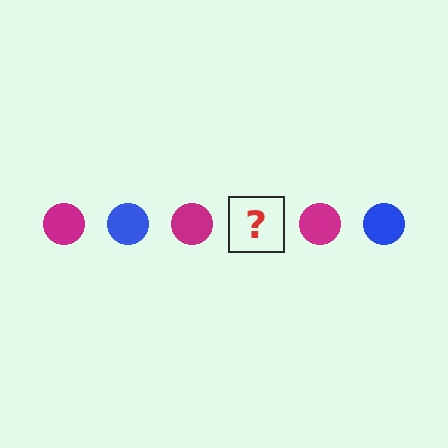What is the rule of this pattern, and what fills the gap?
The rule is that the pattern cycles through magenta, blue circles. The gap should be filled with a blue circle.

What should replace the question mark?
The question mark should be replaced with a blue circle.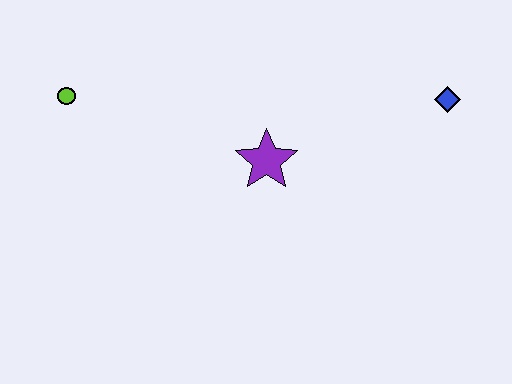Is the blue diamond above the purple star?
Yes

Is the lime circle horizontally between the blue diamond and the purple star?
No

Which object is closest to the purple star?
The blue diamond is closest to the purple star.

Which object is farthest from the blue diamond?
The lime circle is farthest from the blue diamond.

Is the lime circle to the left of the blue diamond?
Yes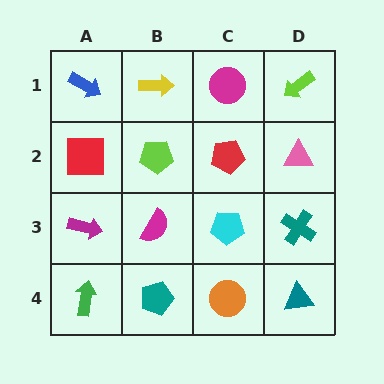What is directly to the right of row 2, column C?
A pink triangle.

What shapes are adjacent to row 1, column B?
A lime pentagon (row 2, column B), a blue arrow (row 1, column A), a magenta circle (row 1, column C).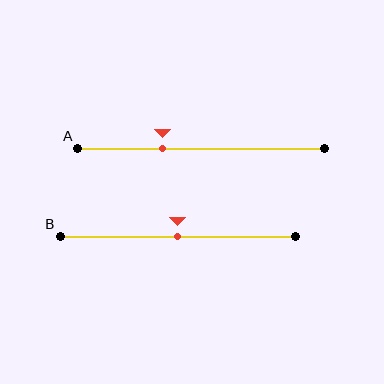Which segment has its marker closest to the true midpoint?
Segment B has its marker closest to the true midpoint.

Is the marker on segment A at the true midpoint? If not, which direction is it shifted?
No, the marker on segment A is shifted to the left by about 16% of the segment length.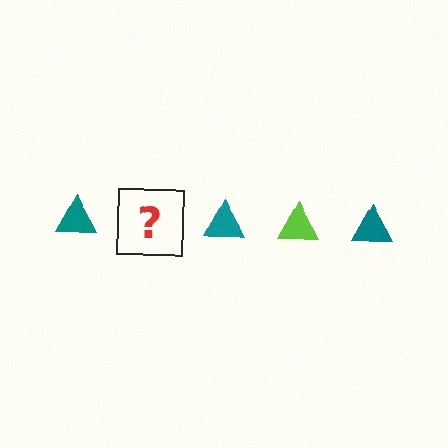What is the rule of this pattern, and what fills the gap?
The rule is that the pattern cycles through teal, lime triangles. The gap should be filled with a lime triangle.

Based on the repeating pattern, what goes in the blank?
The blank should be a lime triangle.